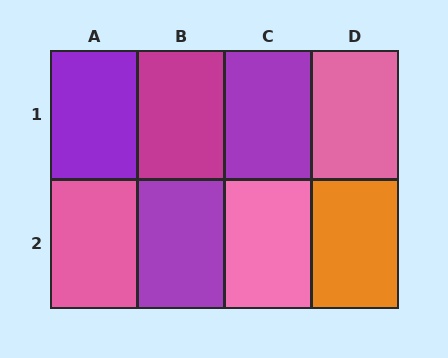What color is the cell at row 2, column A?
Pink.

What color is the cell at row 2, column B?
Purple.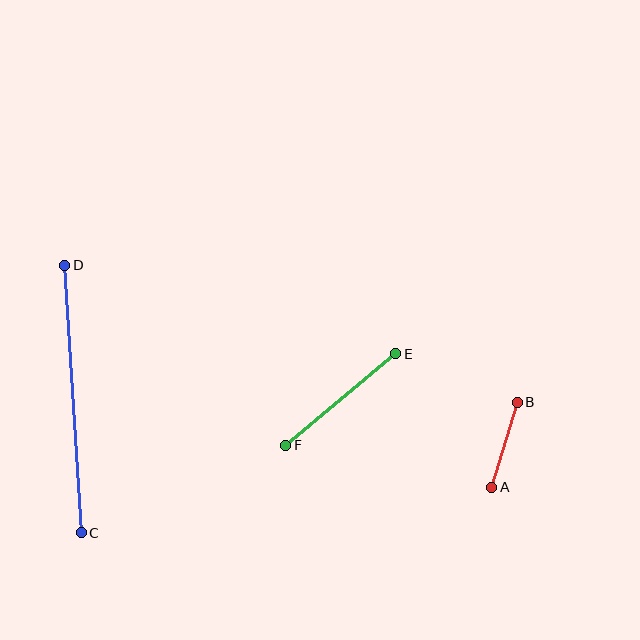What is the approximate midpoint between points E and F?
The midpoint is at approximately (341, 400) pixels.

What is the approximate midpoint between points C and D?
The midpoint is at approximately (73, 399) pixels.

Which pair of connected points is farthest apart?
Points C and D are farthest apart.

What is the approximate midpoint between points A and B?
The midpoint is at approximately (505, 445) pixels.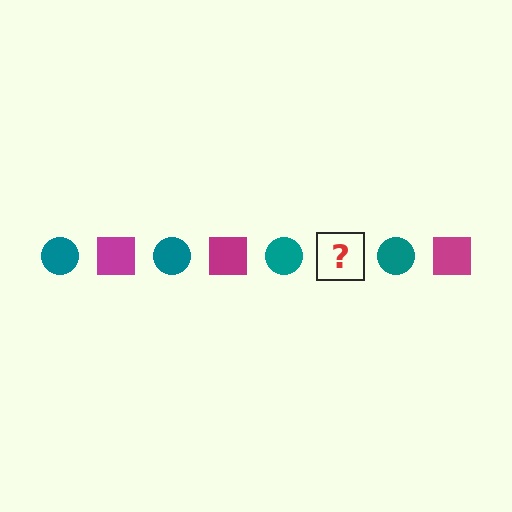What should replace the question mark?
The question mark should be replaced with a magenta square.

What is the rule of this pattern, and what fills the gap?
The rule is that the pattern alternates between teal circle and magenta square. The gap should be filled with a magenta square.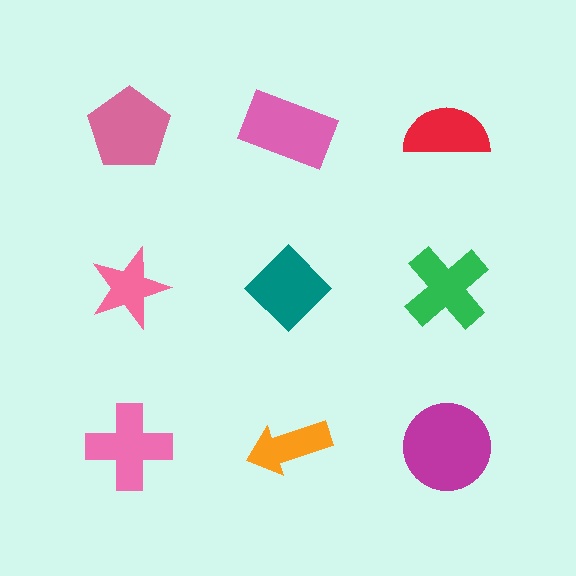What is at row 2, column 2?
A teal diamond.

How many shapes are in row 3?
3 shapes.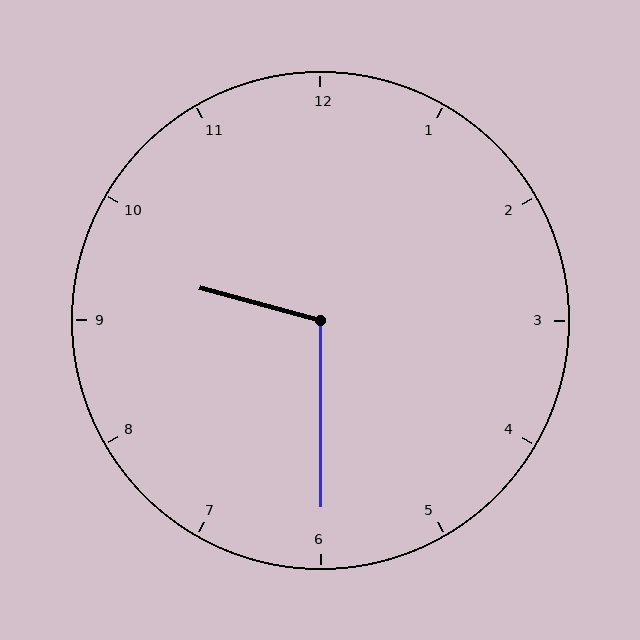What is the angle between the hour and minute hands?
Approximately 105 degrees.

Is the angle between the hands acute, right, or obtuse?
It is obtuse.